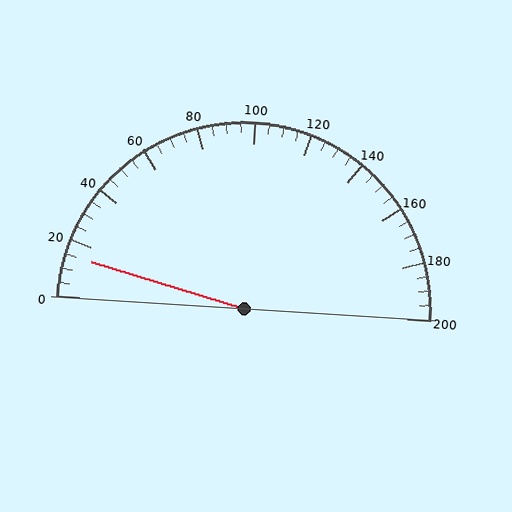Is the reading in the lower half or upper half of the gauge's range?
The reading is in the lower half of the range (0 to 200).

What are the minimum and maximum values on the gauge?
The gauge ranges from 0 to 200.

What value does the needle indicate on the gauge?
The needle indicates approximately 15.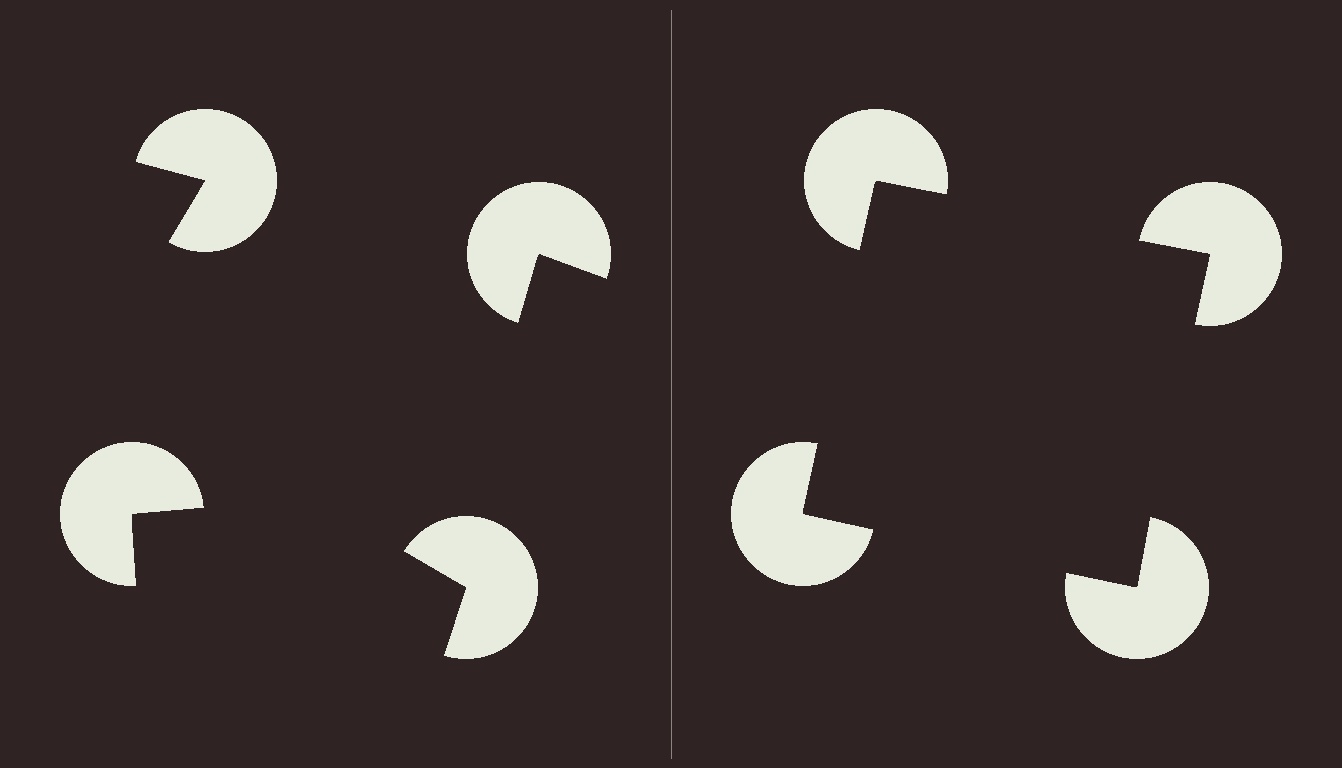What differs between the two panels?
The pac-man discs are positioned identically on both sides; only the wedge orientations differ. On the right they align to a square; on the left they are misaligned.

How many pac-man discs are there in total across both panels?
8 — 4 on each side.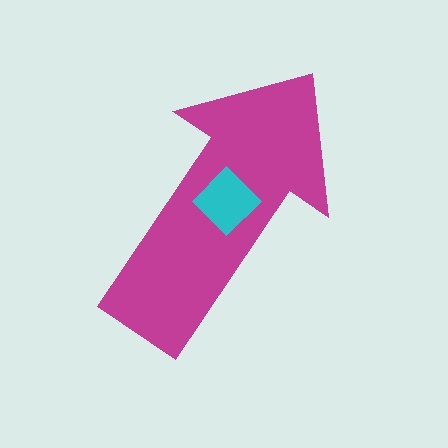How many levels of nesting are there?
2.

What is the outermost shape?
The magenta arrow.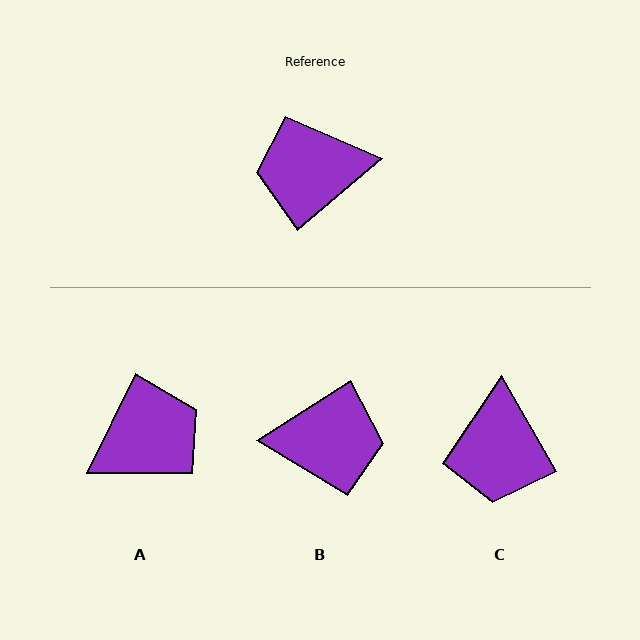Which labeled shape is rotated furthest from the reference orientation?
B, about 172 degrees away.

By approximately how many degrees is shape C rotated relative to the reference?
Approximately 80 degrees counter-clockwise.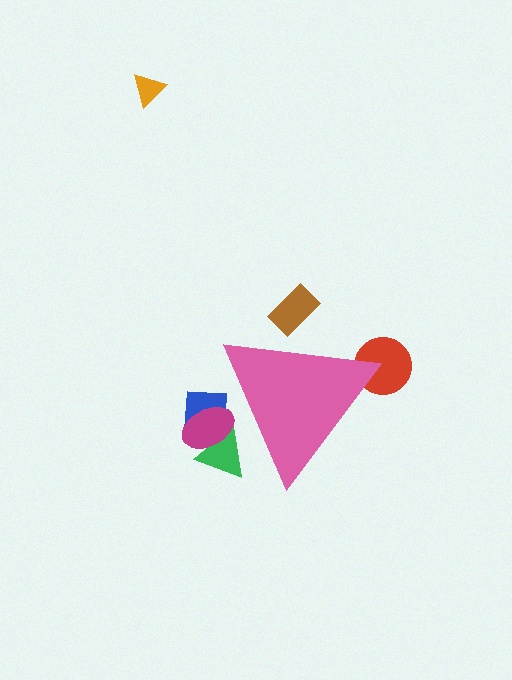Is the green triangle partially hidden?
Yes, the green triangle is partially hidden behind the pink triangle.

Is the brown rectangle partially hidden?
Yes, the brown rectangle is partially hidden behind the pink triangle.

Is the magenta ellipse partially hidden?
Yes, the magenta ellipse is partially hidden behind the pink triangle.